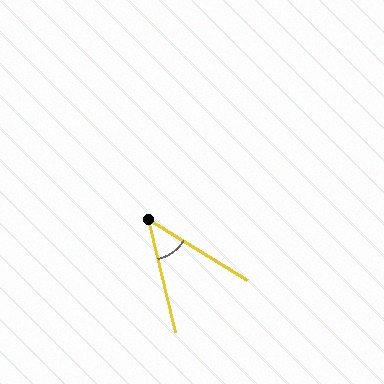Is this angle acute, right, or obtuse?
It is acute.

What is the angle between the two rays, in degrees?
Approximately 45 degrees.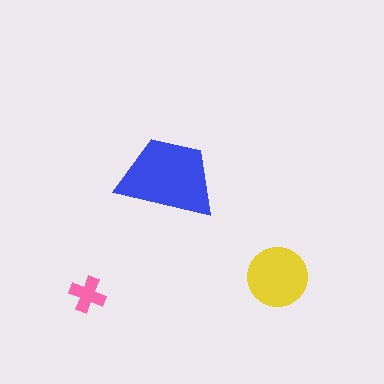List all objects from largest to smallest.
The blue trapezoid, the yellow circle, the pink cross.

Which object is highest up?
The blue trapezoid is topmost.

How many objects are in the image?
There are 3 objects in the image.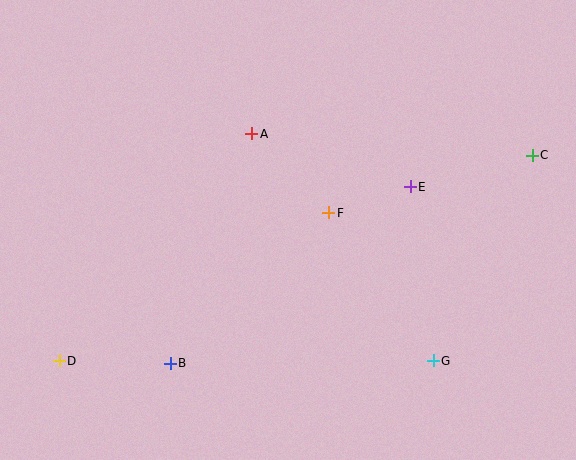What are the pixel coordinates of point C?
Point C is at (532, 155).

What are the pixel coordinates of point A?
Point A is at (252, 134).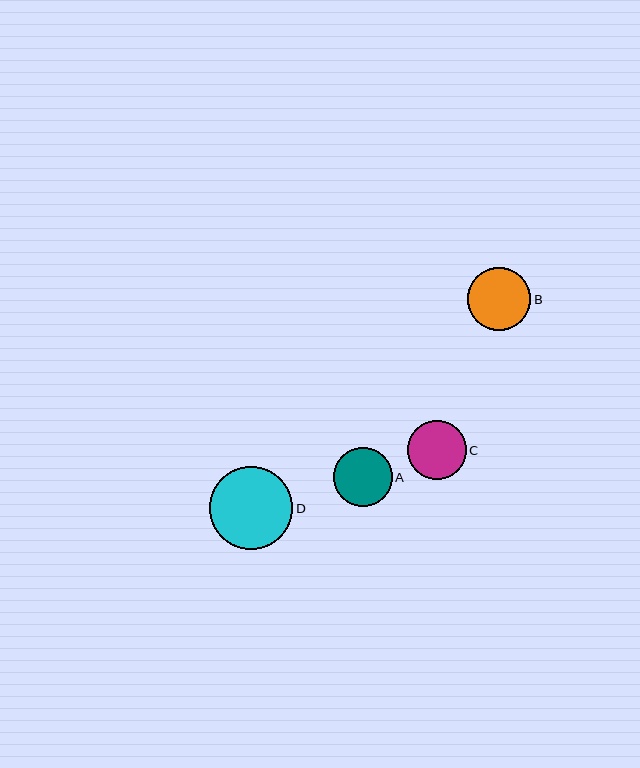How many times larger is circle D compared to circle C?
Circle D is approximately 1.4 times the size of circle C.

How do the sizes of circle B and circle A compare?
Circle B and circle A are approximately the same size.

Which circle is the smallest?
Circle A is the smallest with a size of approximately 58 pixels.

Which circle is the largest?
Circle D is the largest with a size of approximately 83 pixels.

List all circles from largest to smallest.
From largest to smallest: D, B, C, A.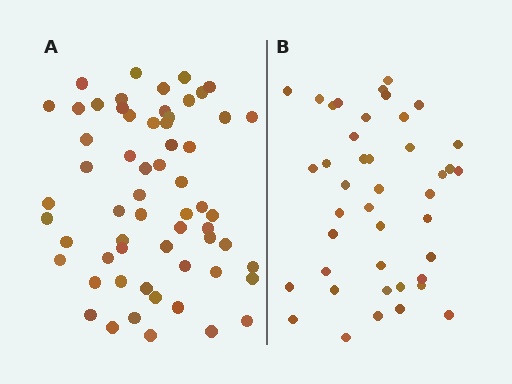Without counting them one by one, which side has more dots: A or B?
Region A (the left region) has more dots.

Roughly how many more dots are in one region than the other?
Region A has approximately 20 more dots than region B.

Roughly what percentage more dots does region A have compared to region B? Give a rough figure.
About 45% more.